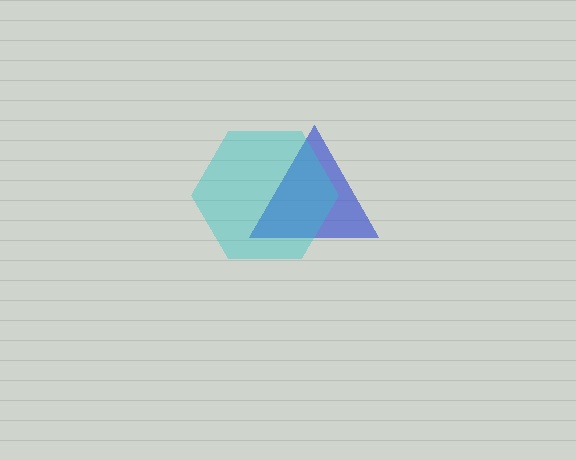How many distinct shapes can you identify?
There are 2 distinct shapes: a blue triangle, a cyan hexagon.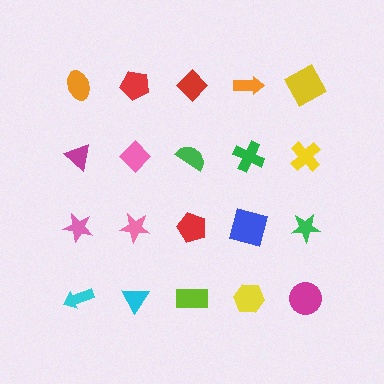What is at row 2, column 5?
A yellow cross.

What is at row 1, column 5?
A yellow square.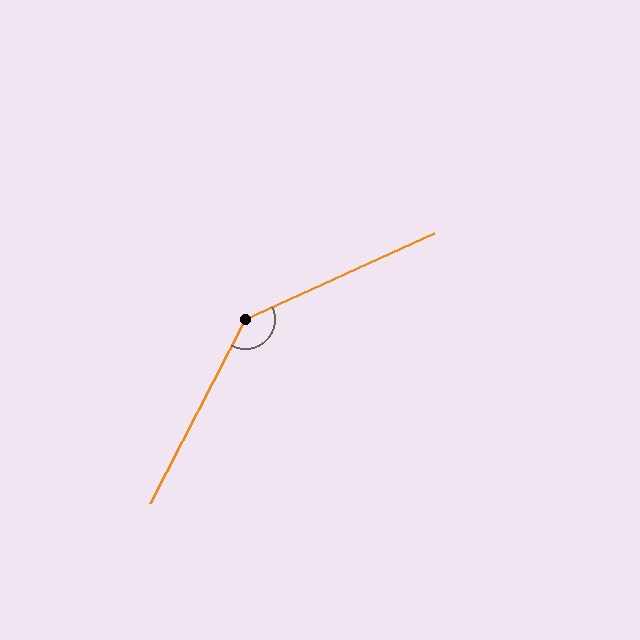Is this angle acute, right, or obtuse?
It is obtuse.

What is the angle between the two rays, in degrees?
Approximately 142 degrees.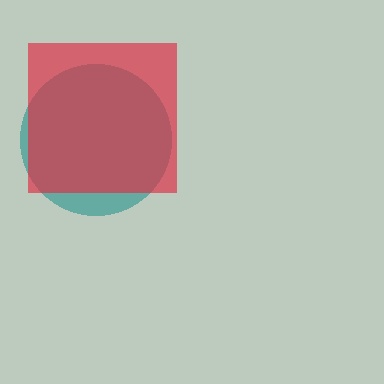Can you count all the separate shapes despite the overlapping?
Yes, there are 2 separate shapes.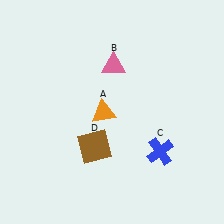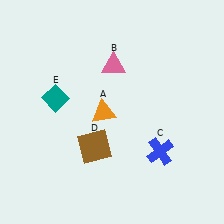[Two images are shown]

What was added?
A teal diamond (E) was added in Image 2.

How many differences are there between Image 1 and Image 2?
There is 1 difference between the two images.